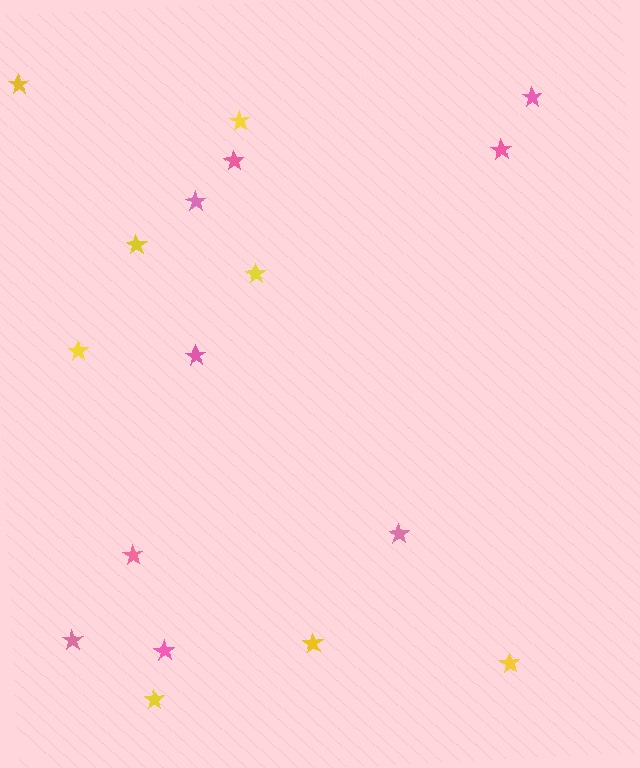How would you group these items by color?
There are 2 groups: one group of pink stars (9) and one group of yellow stars (8).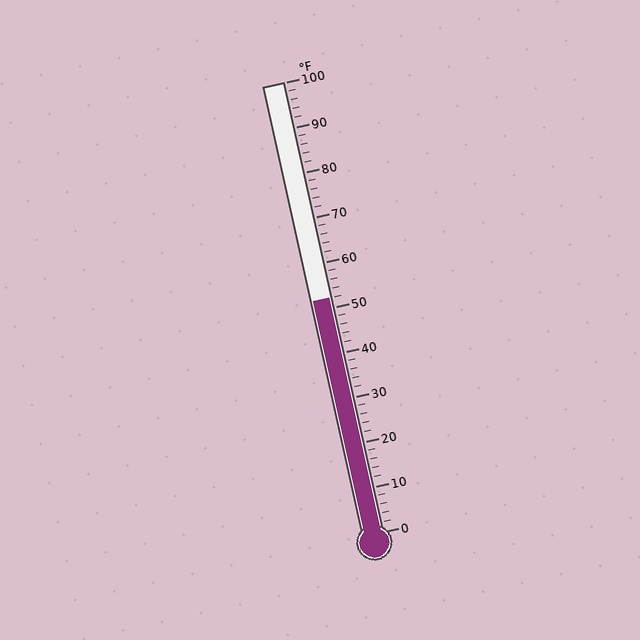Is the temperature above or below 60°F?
The temperature is below 60°F.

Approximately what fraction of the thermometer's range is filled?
The thermometer is filled to approximately 50% of its range.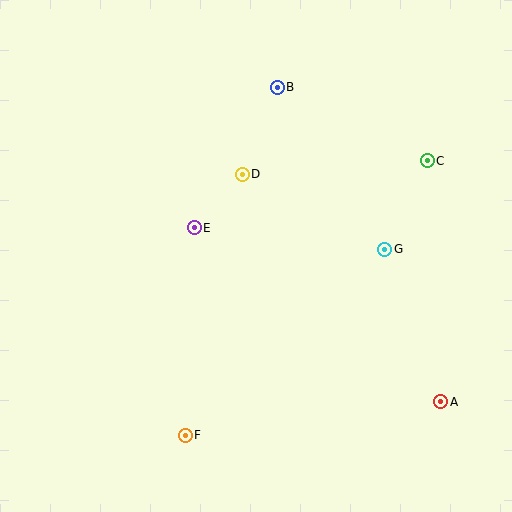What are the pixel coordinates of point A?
Point A is at (441, 402).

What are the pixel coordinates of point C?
Point C is at (427, 161).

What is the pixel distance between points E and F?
The distance between E and F is 208 pixels.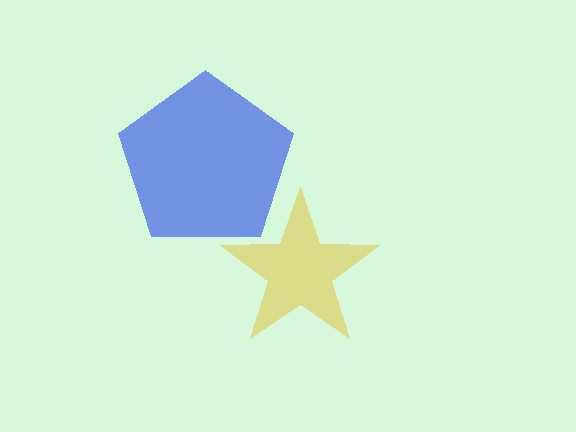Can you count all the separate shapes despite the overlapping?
Yes, there are 2 separate shapes.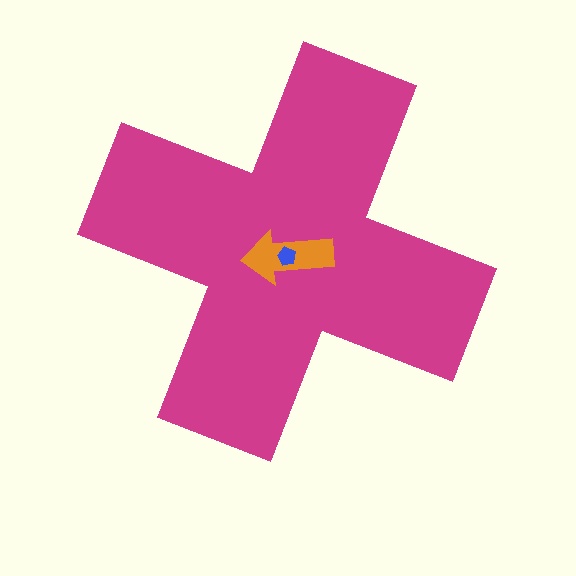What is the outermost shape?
The magenta cross.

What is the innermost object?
The blue pentagon.